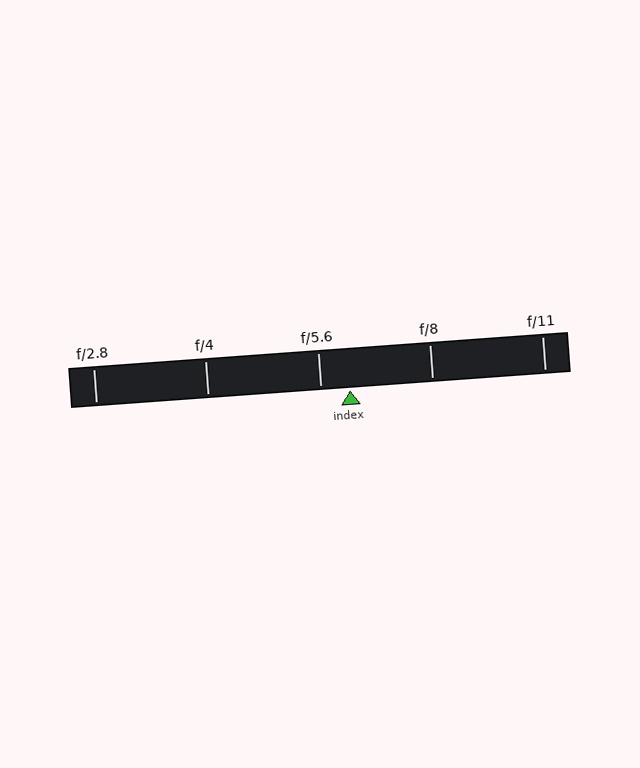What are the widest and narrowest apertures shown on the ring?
The widest aperture shown is f/2.8 and the narrowest is f/11.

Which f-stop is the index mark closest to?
The index mark is closest to f/5.6.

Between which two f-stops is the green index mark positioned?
The index mark is between f/5.6 and f/8.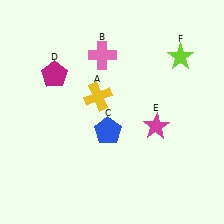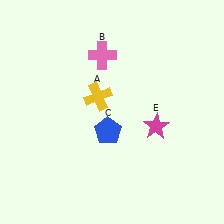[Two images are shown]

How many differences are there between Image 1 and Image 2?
There are 2 differences between the two images.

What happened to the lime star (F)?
The lime star (F) was removed in Image 2. It was in the top-right area of Image 1.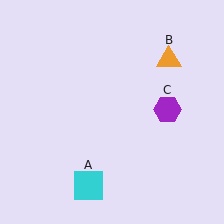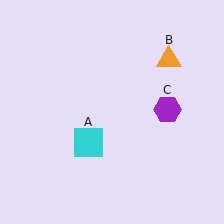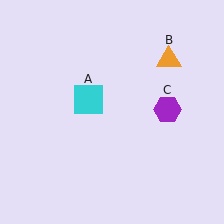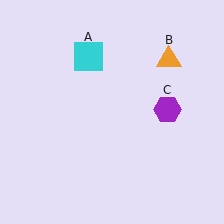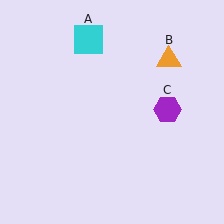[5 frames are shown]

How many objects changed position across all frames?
1 object changed position: cyan square (object A).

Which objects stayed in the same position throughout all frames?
Orange triangle (object B) and purple hexagon (object C) remained stationary.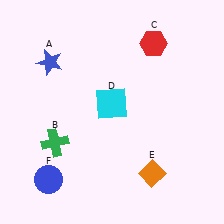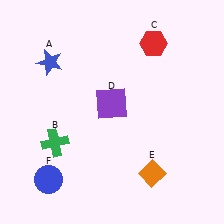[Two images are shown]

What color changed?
The square (D) changed from cyan in Image 1 to purple in Image 2.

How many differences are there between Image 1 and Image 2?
There is 1 difference between the two images.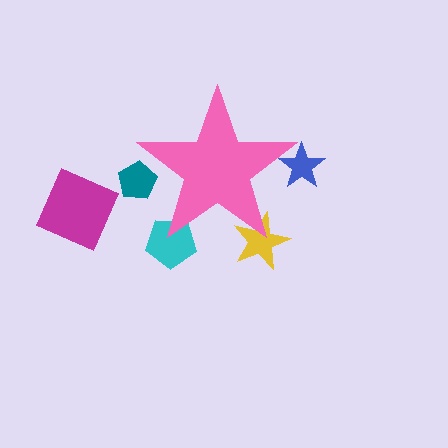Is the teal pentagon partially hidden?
Yes, the teal pentagon is partially hidden behind the pink star.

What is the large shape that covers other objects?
A pink star.